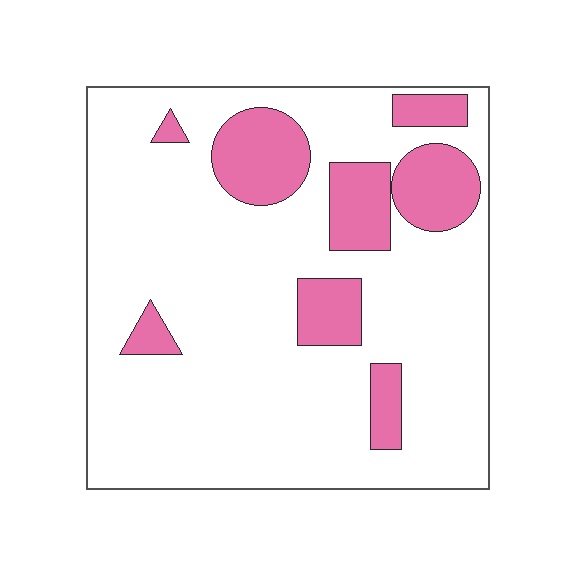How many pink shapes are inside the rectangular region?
8.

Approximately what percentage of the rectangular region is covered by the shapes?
Approximately 20%.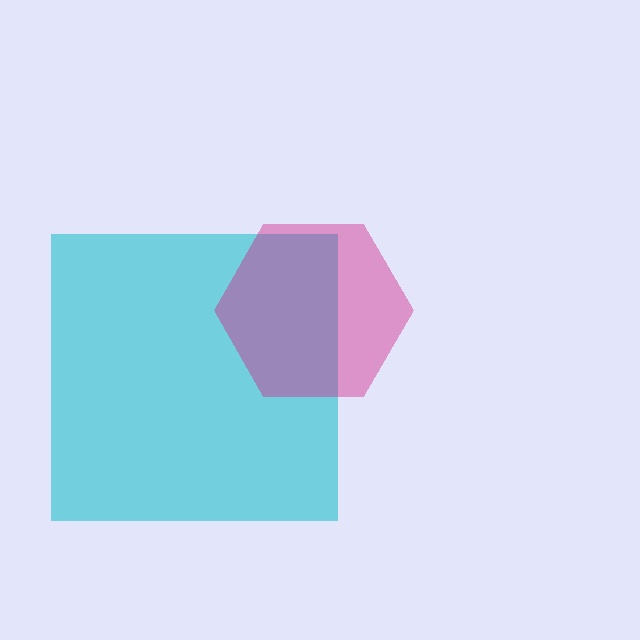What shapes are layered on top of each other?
The layered shapes are: a cyan square, a magenta hexagon.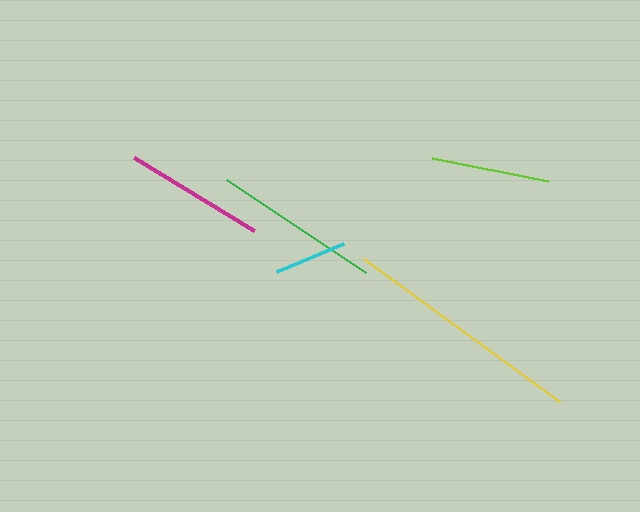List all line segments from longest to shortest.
From longest to shortest: yellow, green, magenta, lime, cyan.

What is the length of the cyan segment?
The cyan segment is approximately 72 pixels long.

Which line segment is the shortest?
The cyan line is the shortest at approximately 72 pixels.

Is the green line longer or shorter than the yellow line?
The yellow line is longer than the green line.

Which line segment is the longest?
The yellow line is the longest at approximately 243 pixels.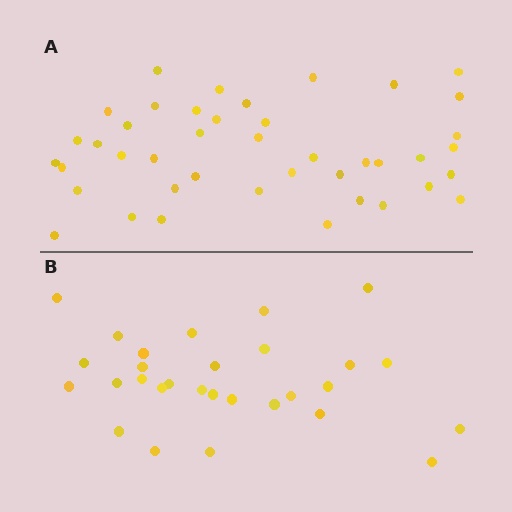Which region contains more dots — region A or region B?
Region A (the top region) has more dots.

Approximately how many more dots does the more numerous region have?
Region A has approximately 15 more dots than region B.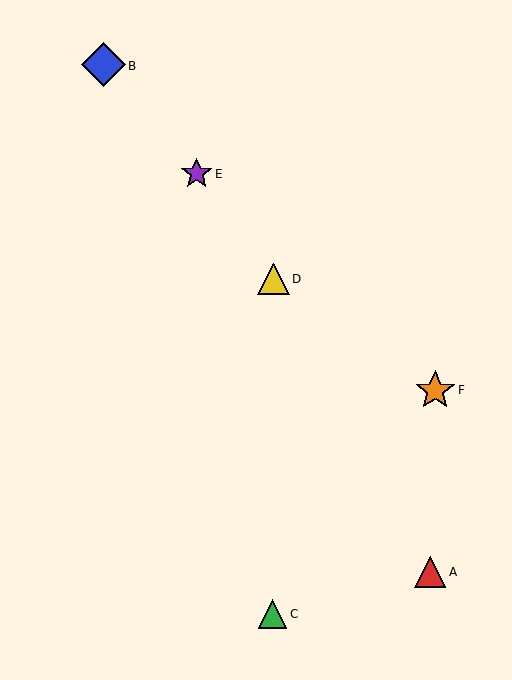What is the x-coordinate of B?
Object B is at x≈104.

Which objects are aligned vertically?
Objects C, D are aligned vertically.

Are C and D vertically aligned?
Yes, both are at x≈272.